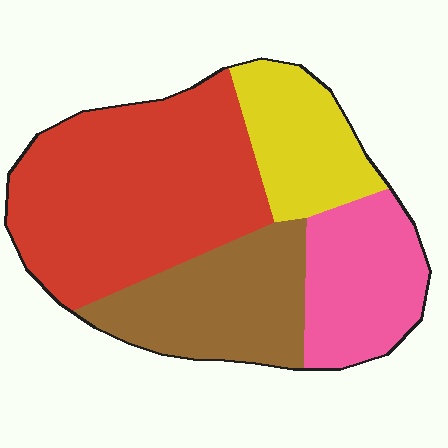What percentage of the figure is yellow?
Yellow covers around 15% of the figure.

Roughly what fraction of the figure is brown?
Brown takes up less than a quarter of the figure.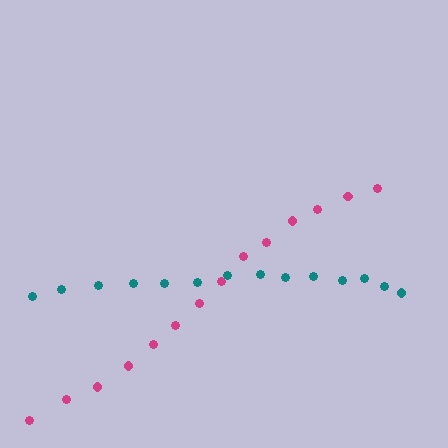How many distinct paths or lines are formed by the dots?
There are 2 distinct paths.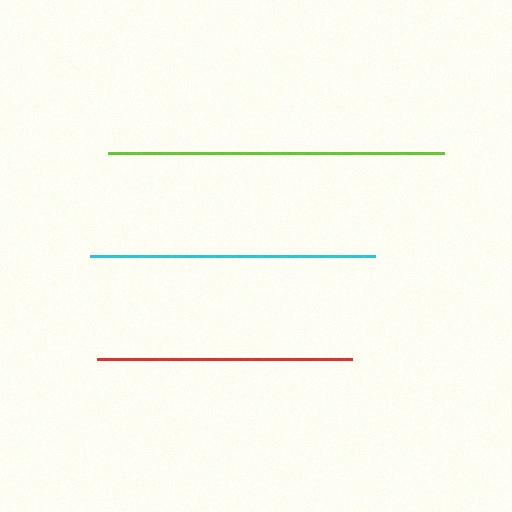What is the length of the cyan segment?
The cyan segment is approximately 285 pixels long.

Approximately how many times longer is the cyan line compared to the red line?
The cyan line is approximately 1.1 times the length of the red line.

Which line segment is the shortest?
The red line is the shortest at approximately 255 pixels.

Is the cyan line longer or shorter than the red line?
The cyan line is longer than the red line.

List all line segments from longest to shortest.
From longest to shortest: lime, cyan, red.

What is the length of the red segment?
The red segment is approximately 255 pixels long.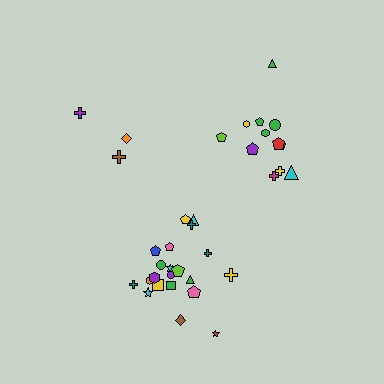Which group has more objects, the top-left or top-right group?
The top-right group.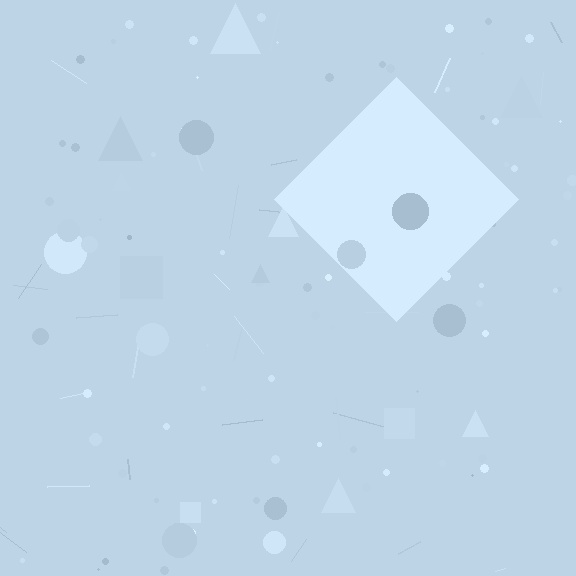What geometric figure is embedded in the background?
A diamond is embedded in the background.